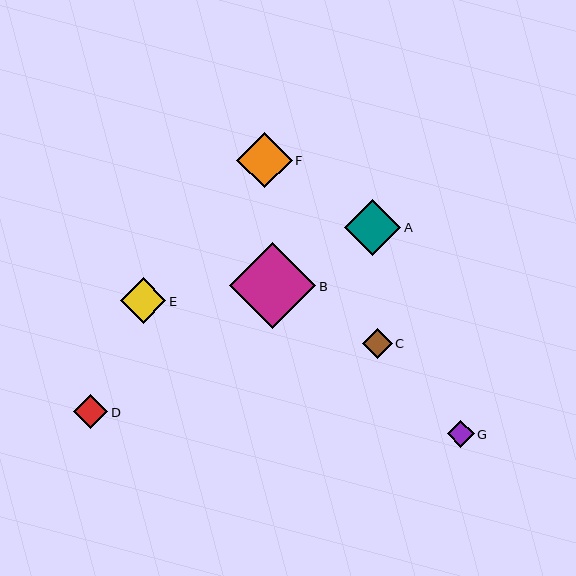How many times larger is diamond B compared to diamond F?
Diamond B is approximately 1.5 times the size of diamond F.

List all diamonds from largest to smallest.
From largest to smallest: B, A, F, E, D, C, G.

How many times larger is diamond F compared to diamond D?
Diamond F is approximately 1.6 times the size of diamond D.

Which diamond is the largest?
Diamond B is the largest with a size of approximately 86 pixels.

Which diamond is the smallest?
Diamond G is the smallest with a size of approximately 27 pixels.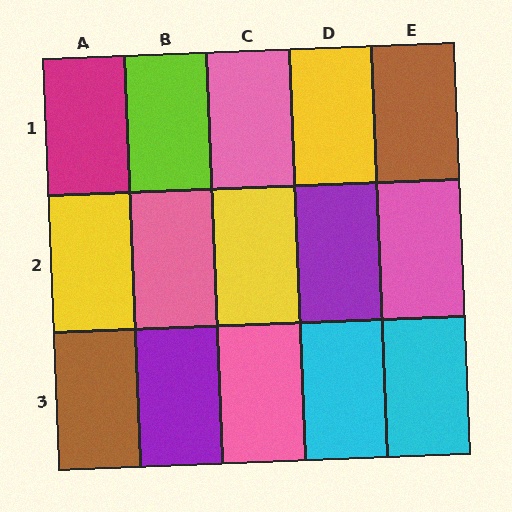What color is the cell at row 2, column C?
Yellow.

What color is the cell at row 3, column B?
Purple.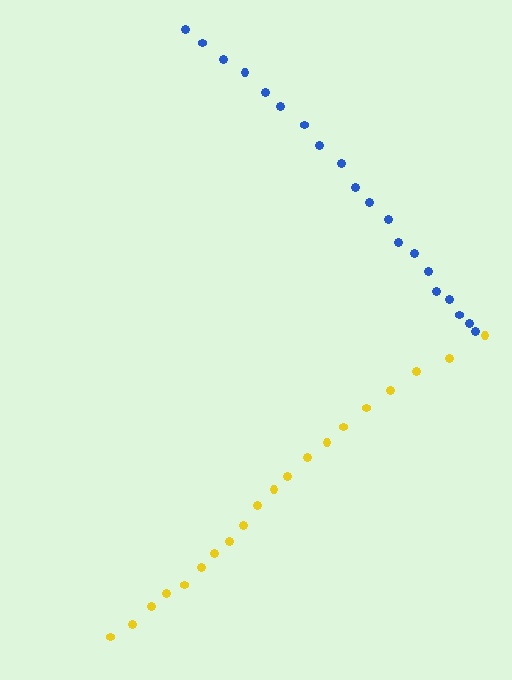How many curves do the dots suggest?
There are 2 distinct paths.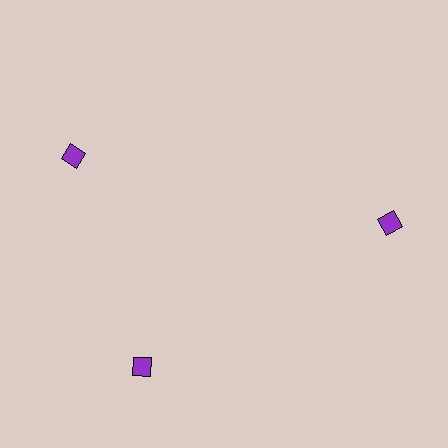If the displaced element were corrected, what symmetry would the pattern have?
It would have 3-fold rotational symmetry — the pattern would map onto itself every 120 degrees.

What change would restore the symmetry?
The symmetry would be restored by rotating it back into even spacing with its neighbors so that all 3 diamonds sit at equal angles and equal distance from the center.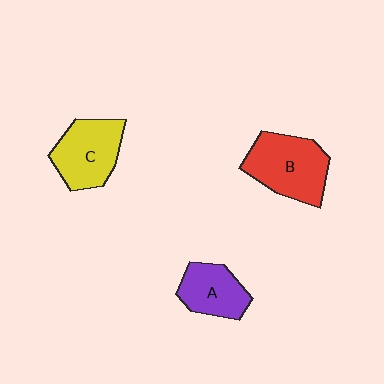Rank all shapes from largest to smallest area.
From largest to smallest: B (red), C (yellow), A (purple).